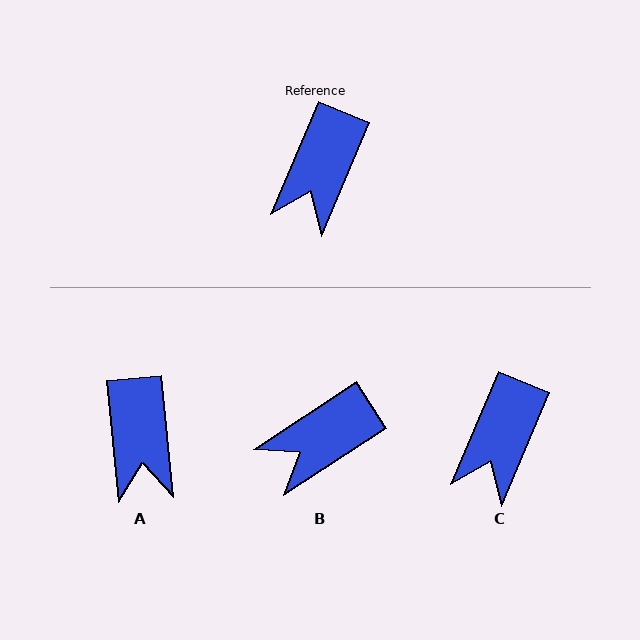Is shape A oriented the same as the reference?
No, it is off by about 28 degrees.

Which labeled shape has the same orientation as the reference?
C.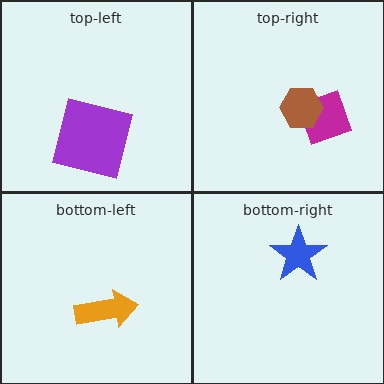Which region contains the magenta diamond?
The top-right region.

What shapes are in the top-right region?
The magenta diamond, the brown hexagon.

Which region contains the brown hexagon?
The top-right region.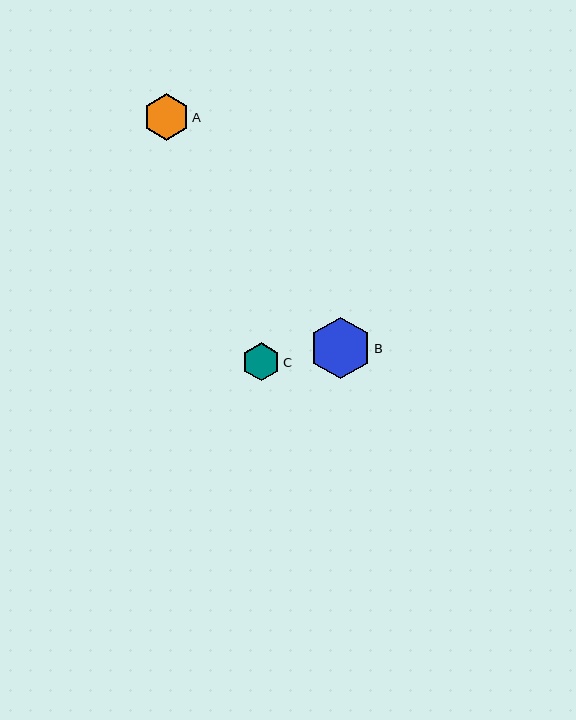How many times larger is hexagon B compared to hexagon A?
Hexagon B is approximately 1.3 times the size of hexagon A.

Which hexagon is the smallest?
Hexagon C is the smallest with a size of approximately 38 pixels.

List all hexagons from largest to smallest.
From largest to smallest: B, A, C.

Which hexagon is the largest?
Hexagon B is the largest with a size of approximately 62 pixels.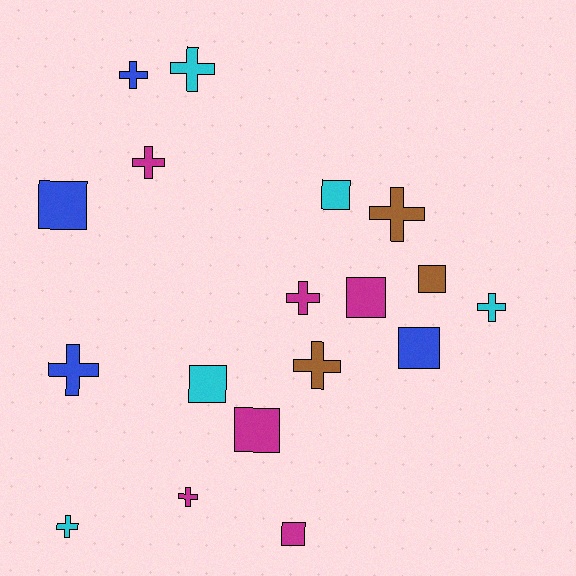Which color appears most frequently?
Magenta, with 6 objects.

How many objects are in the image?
There are 18 objects.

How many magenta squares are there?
There are 3 magenta squares.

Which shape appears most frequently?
Cross, with 10 objects.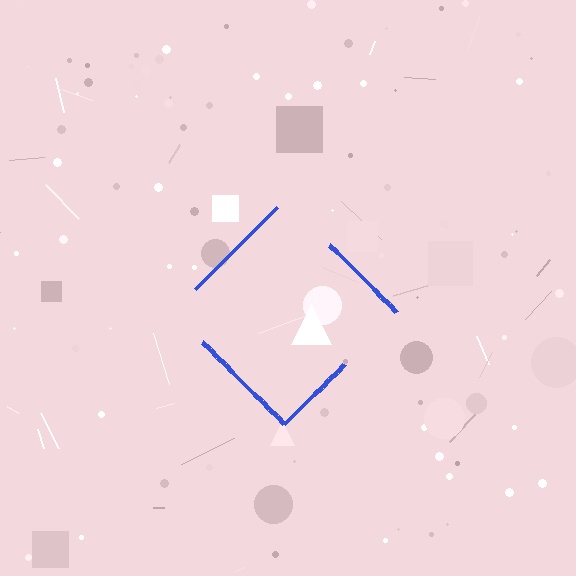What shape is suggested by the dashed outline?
The dashed outline suggests a diamond.